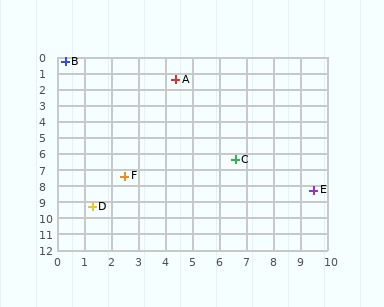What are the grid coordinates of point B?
Point B is at approximately (0.3, 0.3).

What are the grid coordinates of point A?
Point A is at approximately (4.4, 1.4).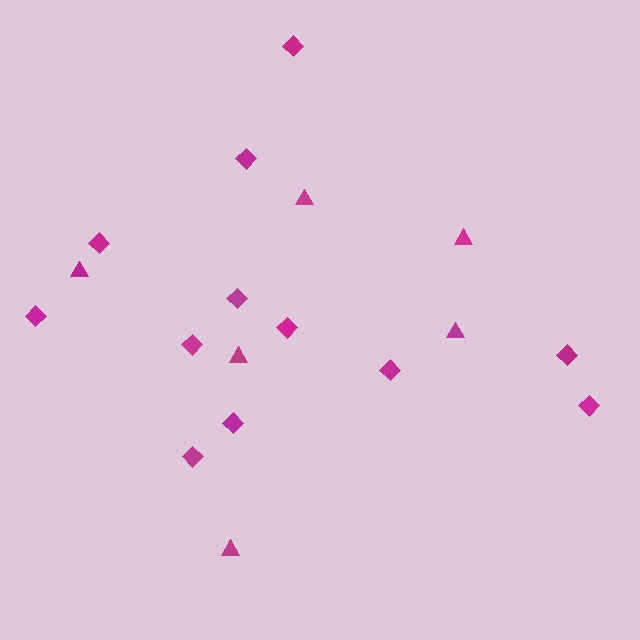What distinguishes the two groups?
There are 2 groups: one group of triangles (6) and one group of diamonds (12).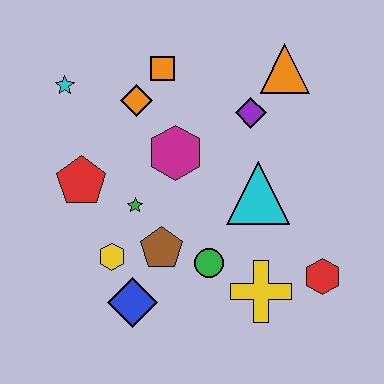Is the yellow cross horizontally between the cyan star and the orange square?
No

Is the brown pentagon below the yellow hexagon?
No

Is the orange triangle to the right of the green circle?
Yes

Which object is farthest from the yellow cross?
The cyan star is farthest from the yellow cross.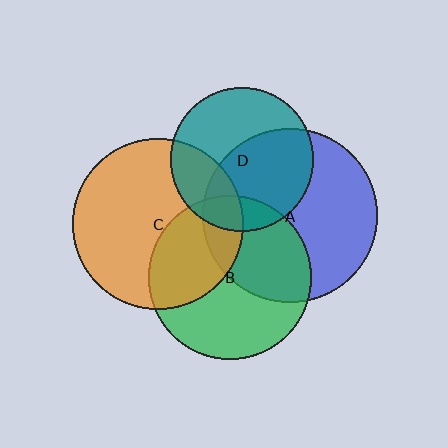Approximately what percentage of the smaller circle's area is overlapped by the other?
Approximately 15%.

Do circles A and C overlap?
Yes.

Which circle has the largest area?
Circle A (blue).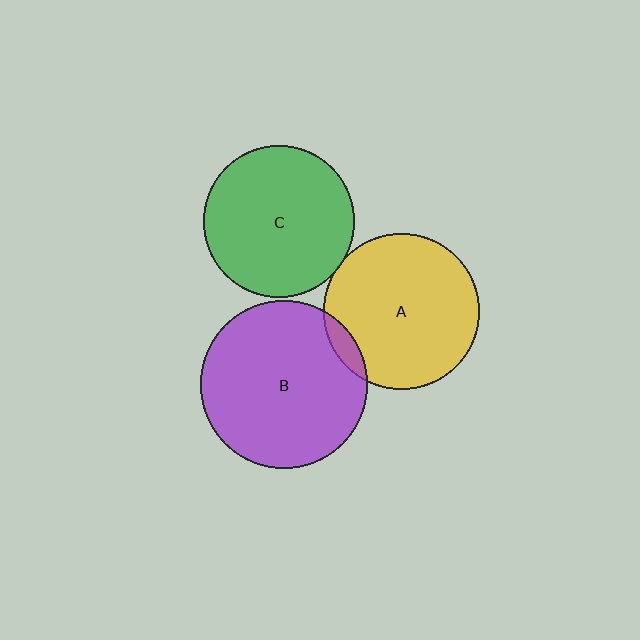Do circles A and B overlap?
Yes.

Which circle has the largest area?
Circle B (purple).